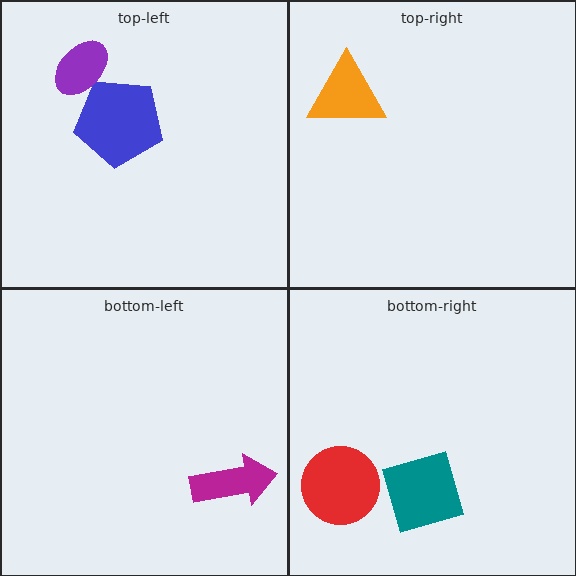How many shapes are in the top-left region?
2.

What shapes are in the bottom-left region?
The magenta arrow.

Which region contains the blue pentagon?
The top-left region.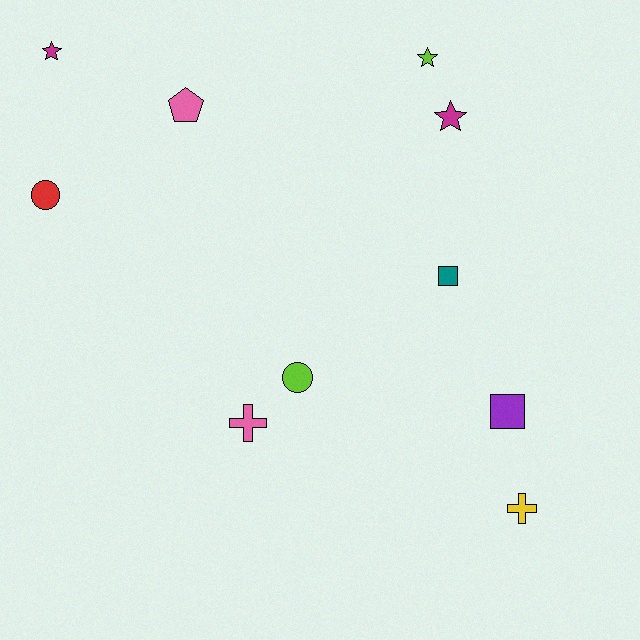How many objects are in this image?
There are 10 objects.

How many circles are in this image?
There are 2 circles.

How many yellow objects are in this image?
There is 1 yellow object.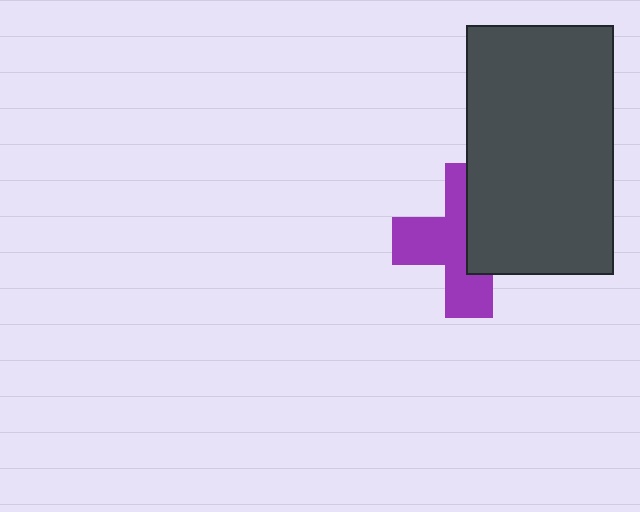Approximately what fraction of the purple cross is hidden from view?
Roughly 46% of the purple cross is hidden behind the dark gray rectangle.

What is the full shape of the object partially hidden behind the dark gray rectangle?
The partially hidden object is a purple cross.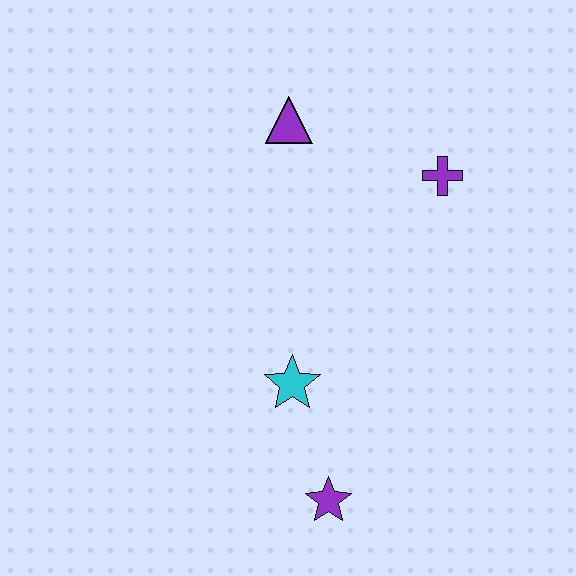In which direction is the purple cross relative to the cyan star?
The purple cross is above the cyan star.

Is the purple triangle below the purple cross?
No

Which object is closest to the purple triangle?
The purple cross is closest to the purple triangle.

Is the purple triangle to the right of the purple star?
No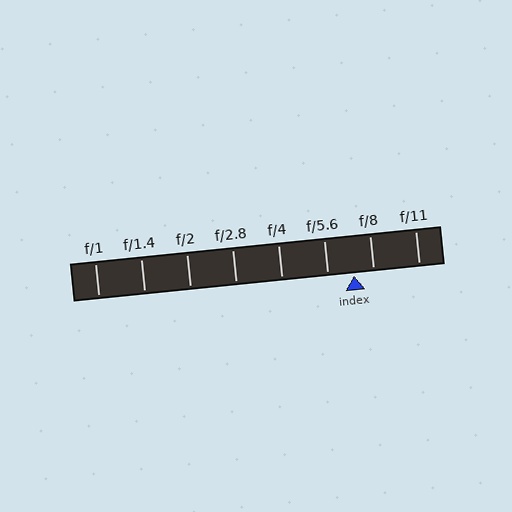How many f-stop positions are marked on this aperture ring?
There are 8 f-stop positions marked.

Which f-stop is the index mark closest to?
The index mark is closest to f/8.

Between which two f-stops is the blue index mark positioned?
The index mark is between f/5.6 and f/8.